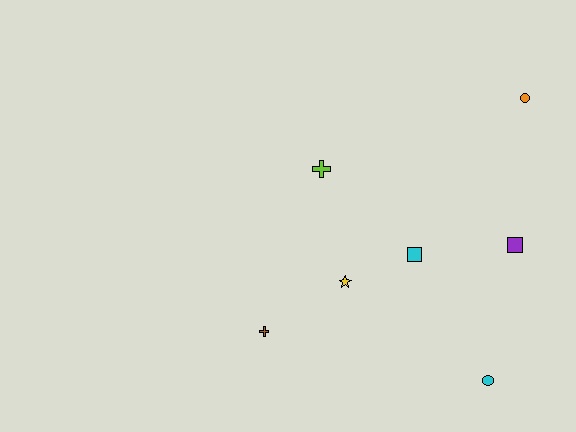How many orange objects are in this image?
There is 1 orange object.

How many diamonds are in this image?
There are no diamonds.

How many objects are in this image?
There are 7 objects.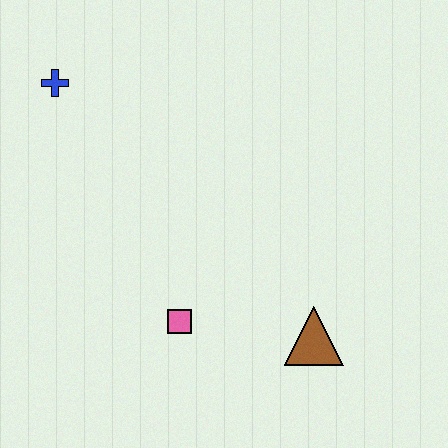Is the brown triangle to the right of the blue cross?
Yes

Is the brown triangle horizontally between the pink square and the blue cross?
No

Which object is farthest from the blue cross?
The brown triangle is farthest from the blue cross.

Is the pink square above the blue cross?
No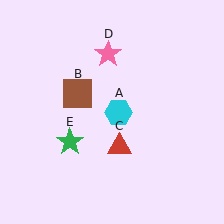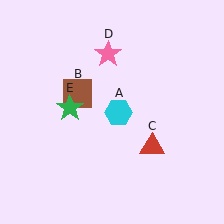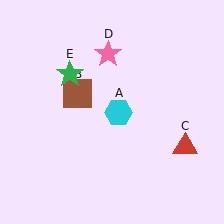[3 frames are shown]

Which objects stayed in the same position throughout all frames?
Cyan hexagon (object A) and brown square (object B) and pink star (object D) remained stationary.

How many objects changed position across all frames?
2 objects changed position: red triangle (object C), green star (object E).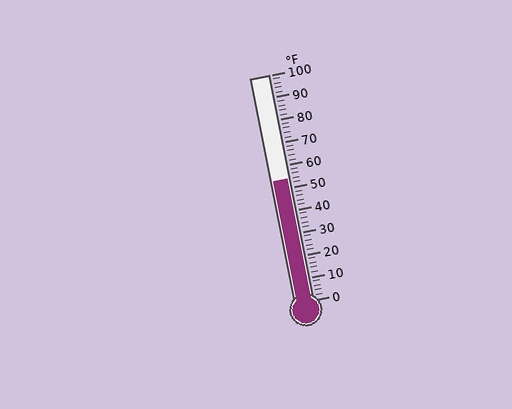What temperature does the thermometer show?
The thermometer shows approximately 54°F.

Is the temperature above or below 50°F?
The temperature is above 50°F.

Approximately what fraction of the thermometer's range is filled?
The thermometer is filled to approximately 55% of its range.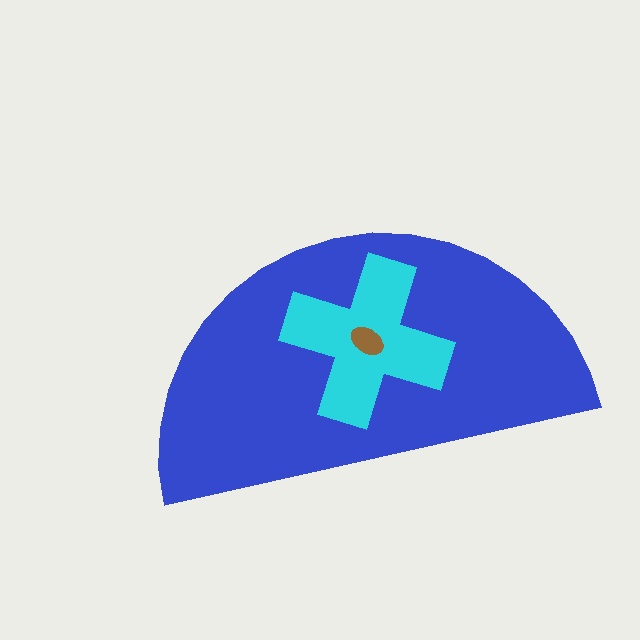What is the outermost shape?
The blue semicircle.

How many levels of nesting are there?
3.